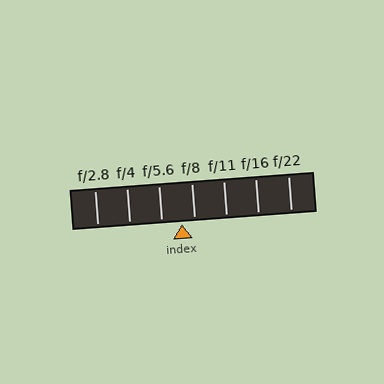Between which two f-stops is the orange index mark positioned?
The index mark is between f/5.6 and f/8.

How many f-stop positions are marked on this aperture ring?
There are 7 f-stop positions marked.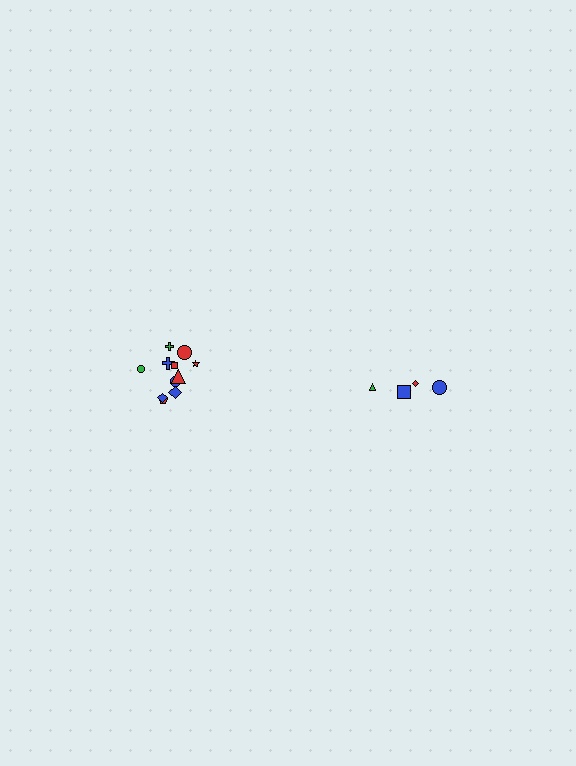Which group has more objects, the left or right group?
The left group.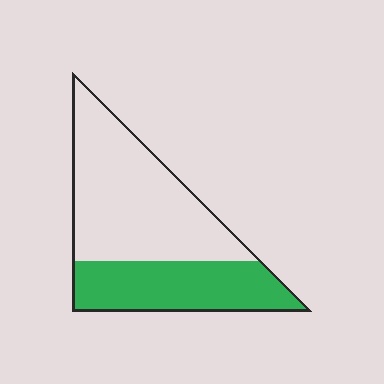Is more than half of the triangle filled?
No.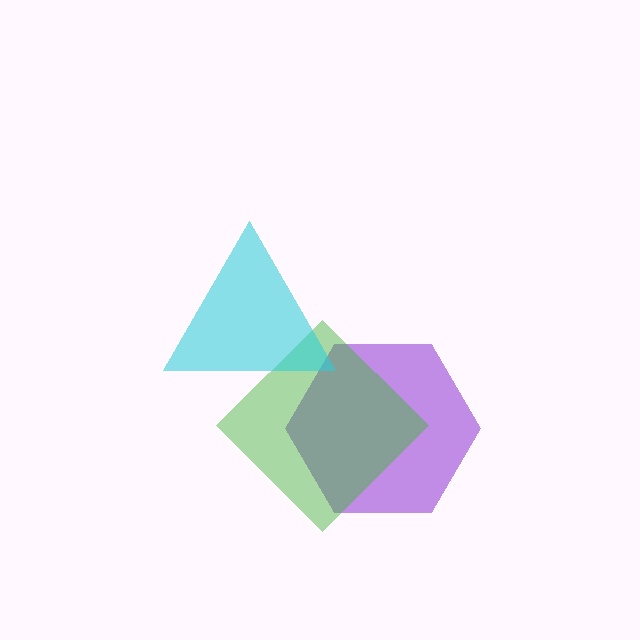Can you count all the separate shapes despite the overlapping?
Yes, there are 3 separate shapes.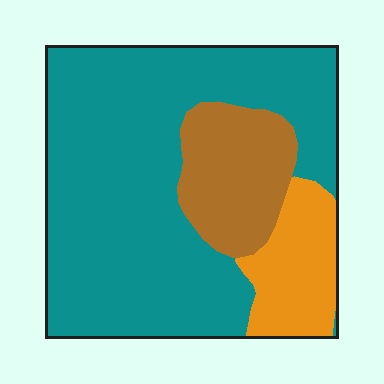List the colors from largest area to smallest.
From largest to smallest: teal, brown, orange.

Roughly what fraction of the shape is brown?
Brown covers roughly 15% of the shape.